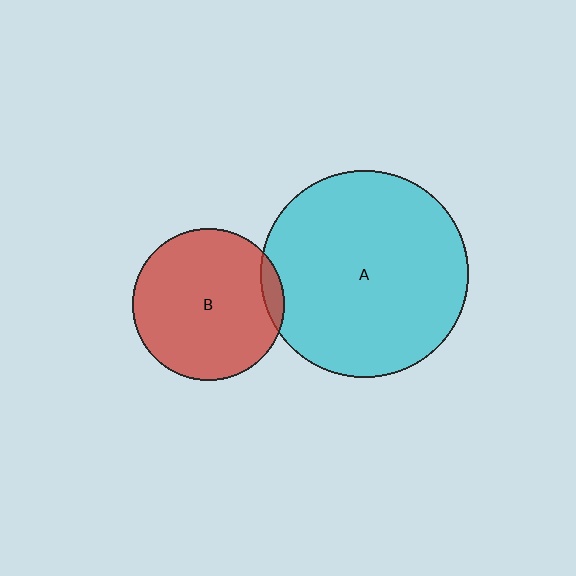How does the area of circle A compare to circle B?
Approximately 1.9 times.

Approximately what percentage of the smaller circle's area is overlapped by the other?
Approximately 5%.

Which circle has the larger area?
Circle A (cyan).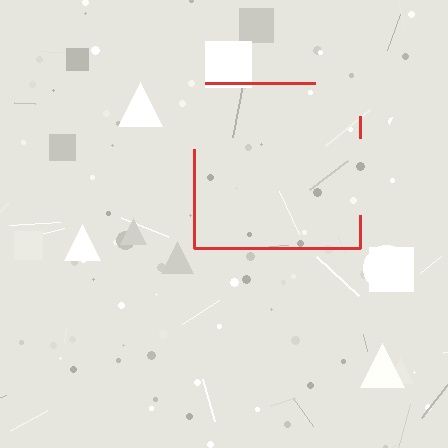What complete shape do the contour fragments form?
The contour fragments form a square.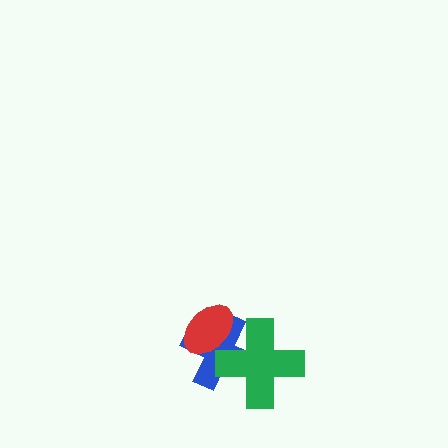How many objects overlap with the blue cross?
2 objects overlap with the blue cross.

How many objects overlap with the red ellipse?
2 objects overlap with the red ellipse.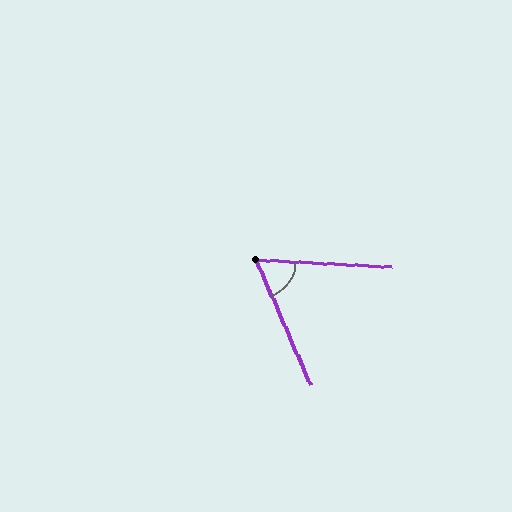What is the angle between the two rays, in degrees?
Approximately 63 degrees.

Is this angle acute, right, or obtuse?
It is acute.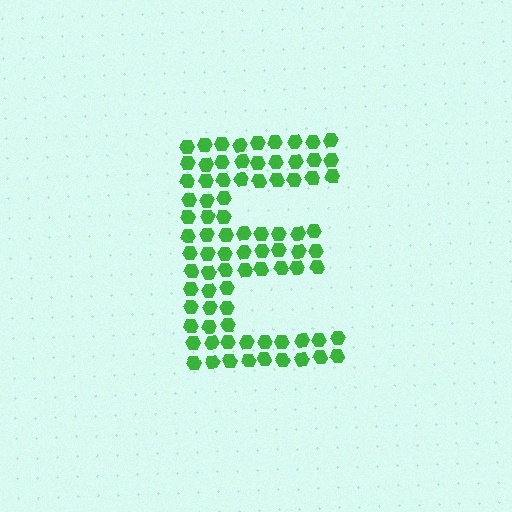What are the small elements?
The small elements are hexagons.